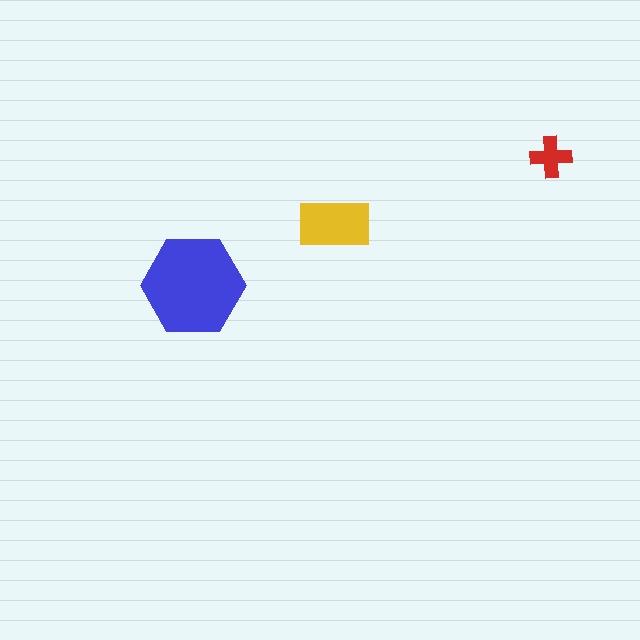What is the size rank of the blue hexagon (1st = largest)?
1st.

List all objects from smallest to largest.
The red cross, the yellow rectangle, the blue hexagon.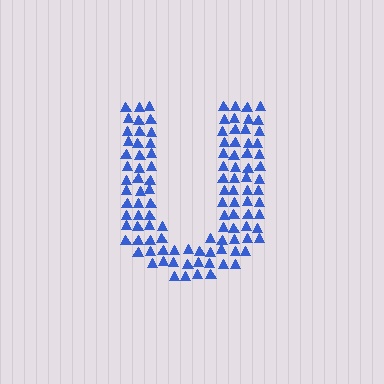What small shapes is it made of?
It is made of small triangles.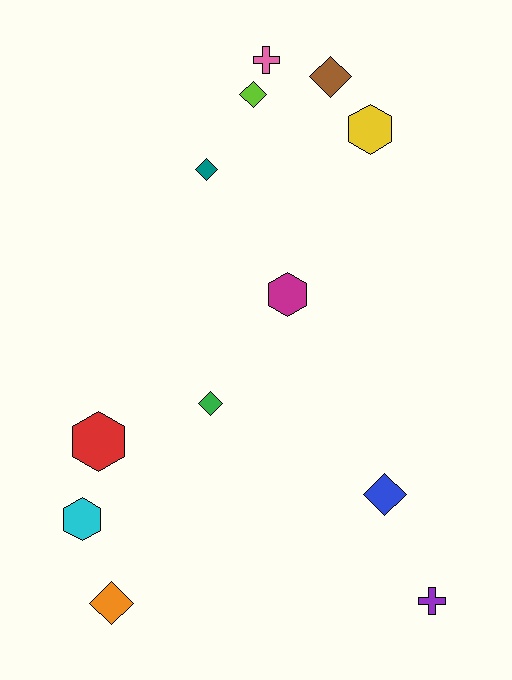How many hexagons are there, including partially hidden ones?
There are 4 hexagons.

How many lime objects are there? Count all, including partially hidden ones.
There is 1 lime object.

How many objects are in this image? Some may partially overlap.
There are 12 objects.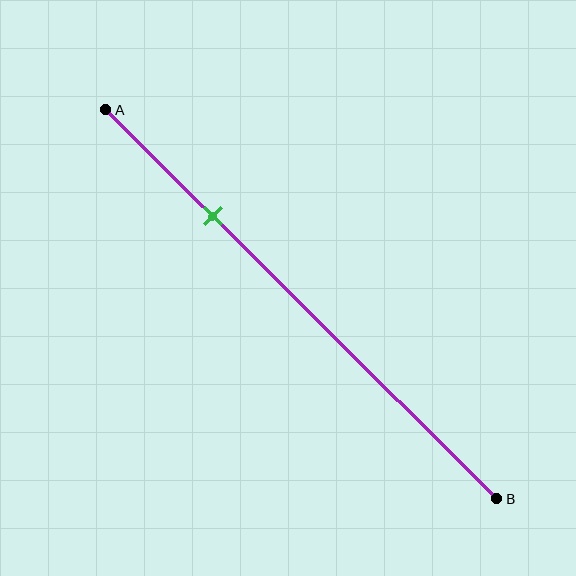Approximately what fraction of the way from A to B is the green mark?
The green mark is approximately 25% of the way from A to B.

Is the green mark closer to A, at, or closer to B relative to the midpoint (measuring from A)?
The green mark is closer to point A than the midpoint of segment AB.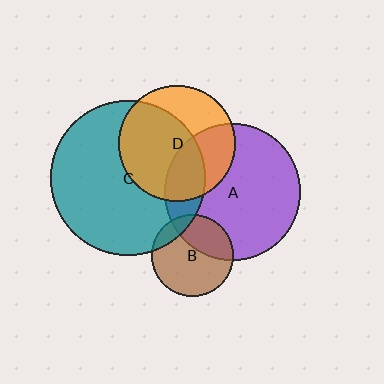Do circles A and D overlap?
Yes.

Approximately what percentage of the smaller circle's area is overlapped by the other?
Approximately 35%.